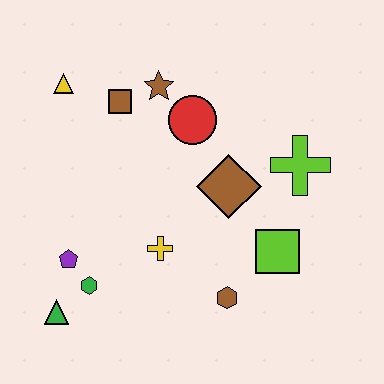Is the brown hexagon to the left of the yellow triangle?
No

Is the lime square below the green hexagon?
No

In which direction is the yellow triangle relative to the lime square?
The yellow triangle is to the left of the lime square.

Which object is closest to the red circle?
The brown star is closest to the red circle.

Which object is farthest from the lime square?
The yellow triangle is farthest from the lime square.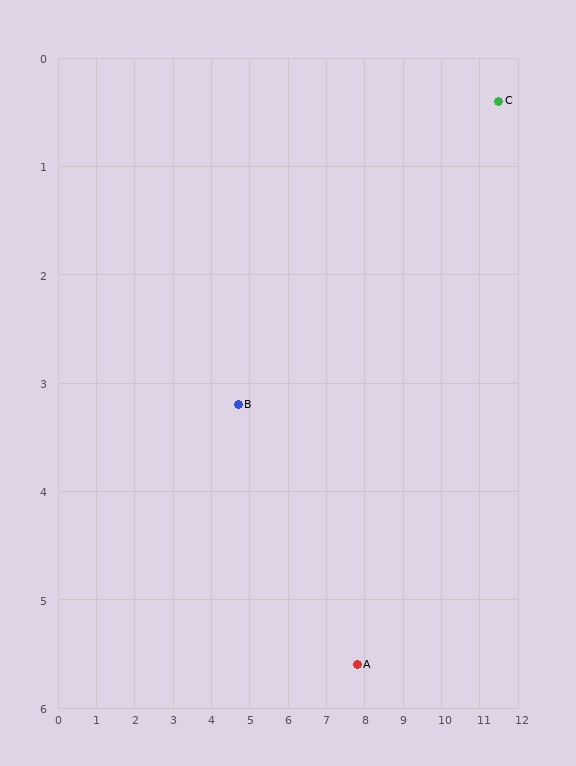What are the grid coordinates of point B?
Point B is at approximately (4.7, 3.2).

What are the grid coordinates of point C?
Point C is at approximately (11.5, 0.4).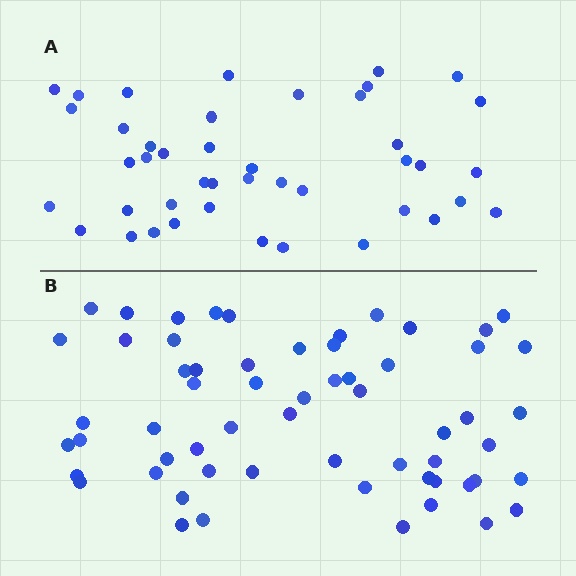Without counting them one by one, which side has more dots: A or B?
Region B (the bottom region) has more dots.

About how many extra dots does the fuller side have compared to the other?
Region B has approximately 15 more dots than region A.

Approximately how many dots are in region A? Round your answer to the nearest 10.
About 40 dots. (The exact count is 43, which rounds to 40.)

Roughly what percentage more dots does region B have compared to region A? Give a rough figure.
About 40% more.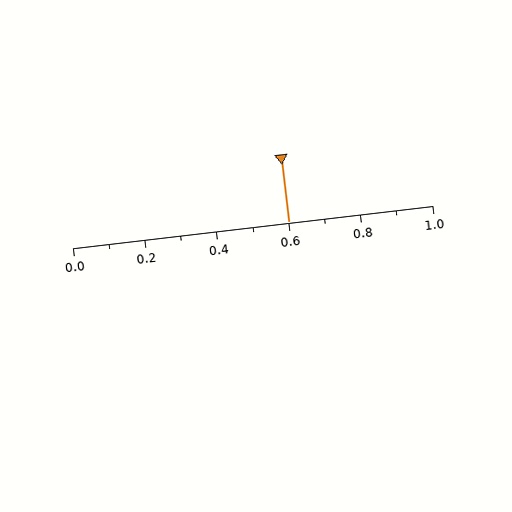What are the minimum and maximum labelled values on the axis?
The axis runs from 0.0 to 1.0.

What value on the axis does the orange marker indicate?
The marker indicates approximately 0.6.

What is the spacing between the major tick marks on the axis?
The major ticks are spaced 0.2 apart.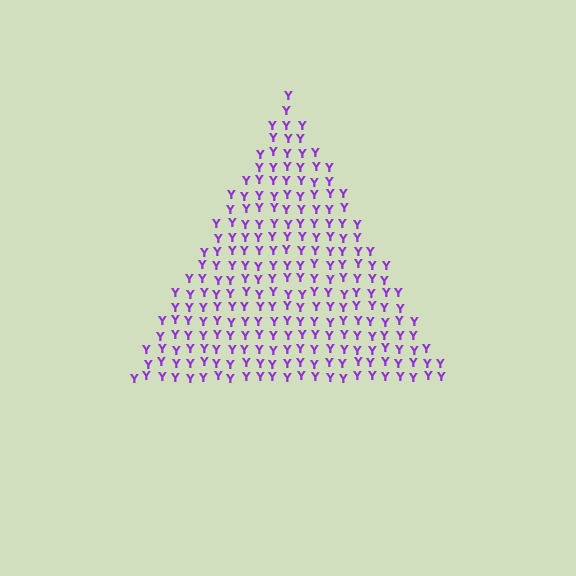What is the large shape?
The large shape is a triangle.